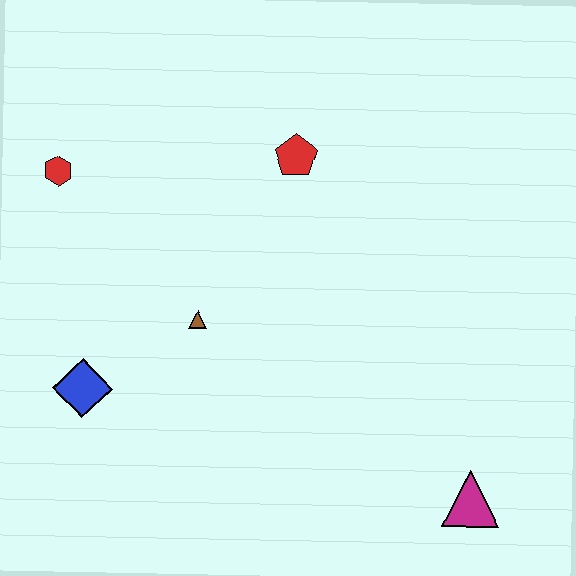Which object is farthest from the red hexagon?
The magenta triangle is farthest from the red hexagon.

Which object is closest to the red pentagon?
The brown triangle is closest to the red pentagon.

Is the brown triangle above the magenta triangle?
Yes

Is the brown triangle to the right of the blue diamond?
Yes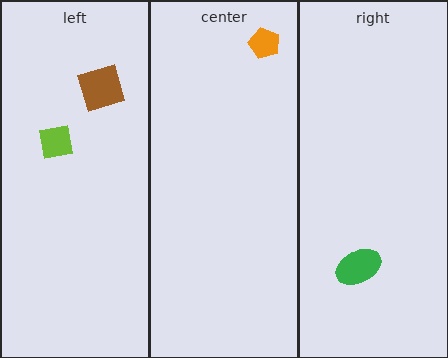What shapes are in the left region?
The lime square, the brown square.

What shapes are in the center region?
The orange pentagon.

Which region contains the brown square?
The left region.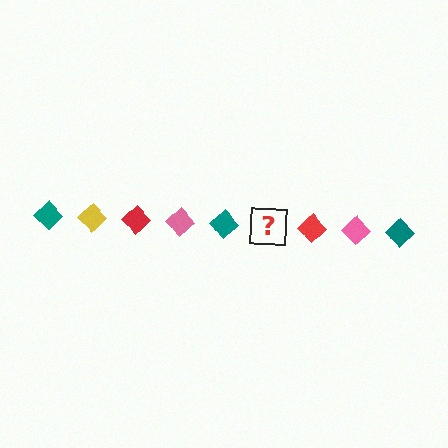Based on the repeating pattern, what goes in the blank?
The blank should be a yellow diamond.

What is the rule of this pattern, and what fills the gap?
The rule is that the pattern cycles through teal, yellow, red, pink diamonds. The gap should be filled with a yellow diamond.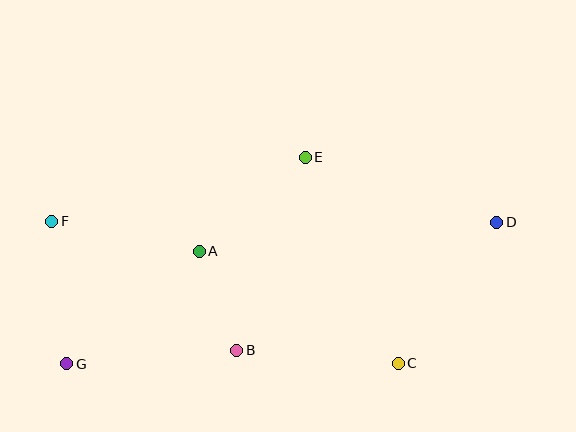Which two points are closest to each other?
Points A and B are closest to each other.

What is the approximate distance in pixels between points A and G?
The distance between A and G is approximately 173 pixels.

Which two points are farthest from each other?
Points D and G are farthest from each other.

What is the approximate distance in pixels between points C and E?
The distance between C and E is approximately 226 pixels.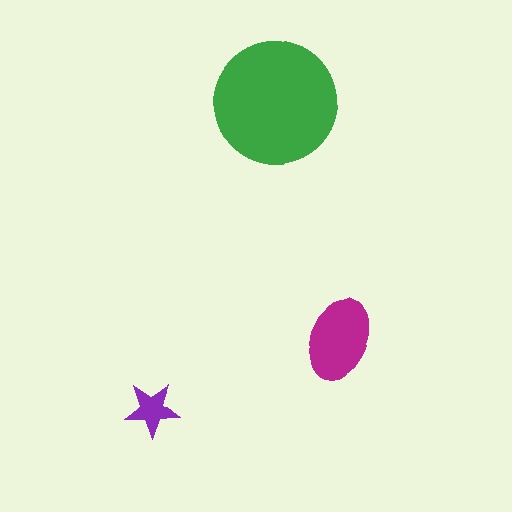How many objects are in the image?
There are 3 objects in the image.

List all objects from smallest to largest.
The purple star, the magenta ellipse, the green circle.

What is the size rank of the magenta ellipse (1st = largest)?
2nd.